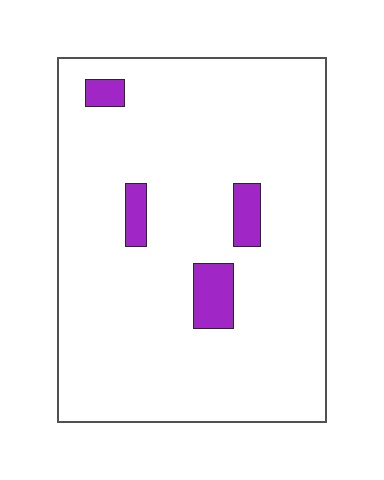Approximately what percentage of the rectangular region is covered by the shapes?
Approximately 5%.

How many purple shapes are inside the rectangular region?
4.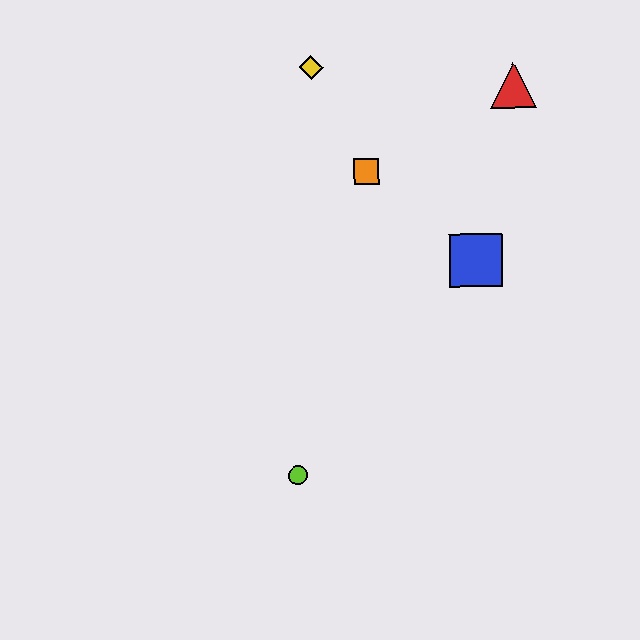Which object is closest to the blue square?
The orange square is closest to the blue square.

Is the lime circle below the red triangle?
Yes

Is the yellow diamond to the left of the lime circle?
No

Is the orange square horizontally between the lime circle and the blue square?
Yes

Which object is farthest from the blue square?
The lime circle is farthest from the blue square.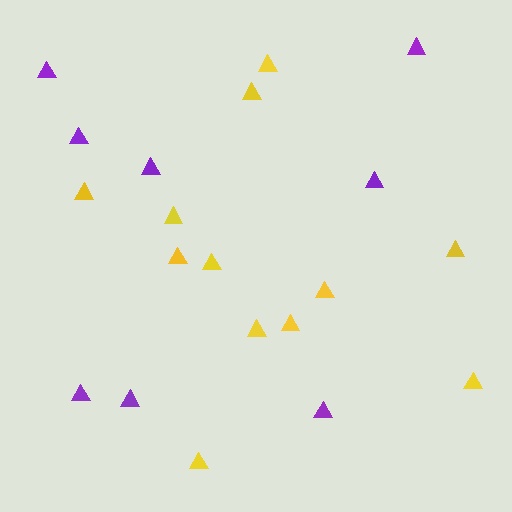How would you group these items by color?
There are 2 groups: one group of purple triangles (8) and one group of yellow triangles (12).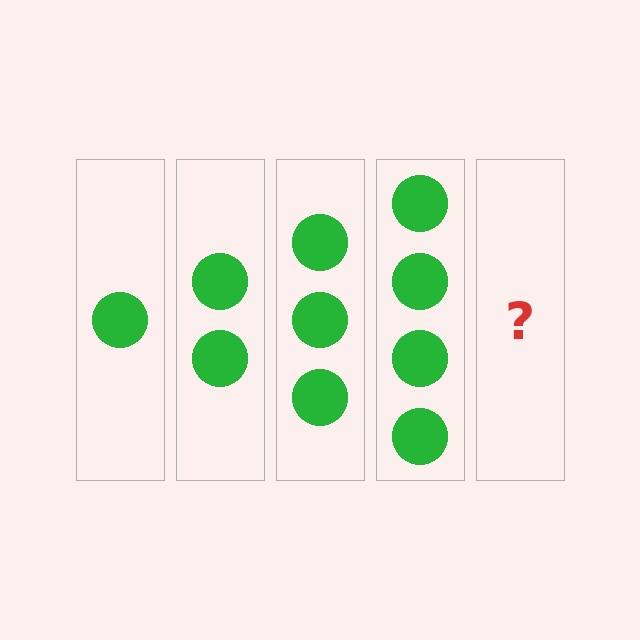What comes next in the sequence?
The next element should be 5 circles.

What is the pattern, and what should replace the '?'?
The pattern is that each step adds one more circle. The '?' should be 5 circles.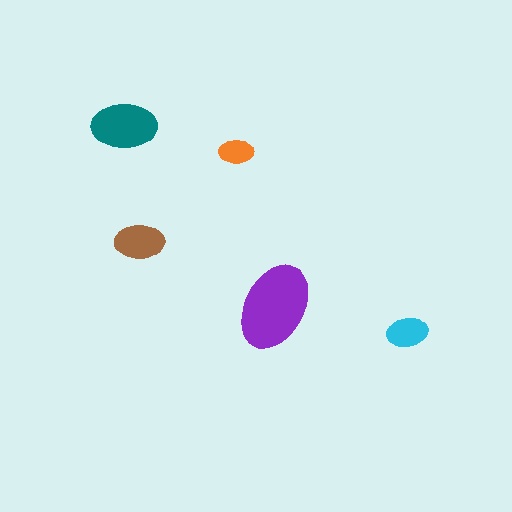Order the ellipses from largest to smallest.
the purple one, the teal one, the brown one, the cyan one, the orange one.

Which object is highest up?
The teal ellipse is topmost.